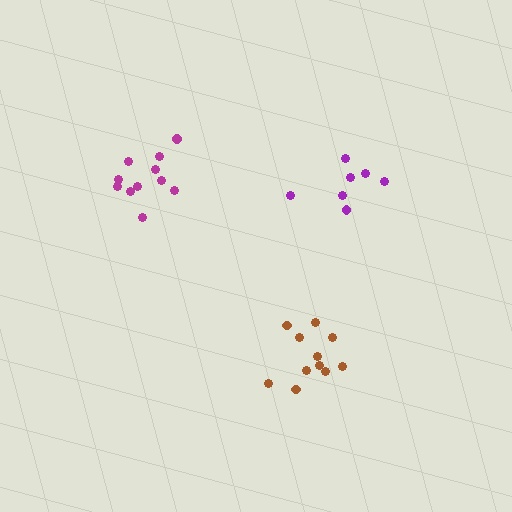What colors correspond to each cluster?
The clusters are colored: brown, purple, magenta.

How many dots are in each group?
Group 1: 11 dots, Group 2: 7 dots, Group 3: 11 dots (29 total).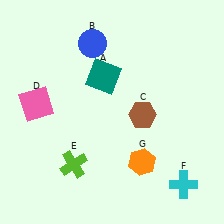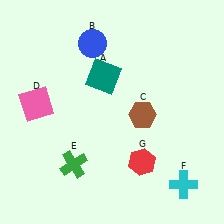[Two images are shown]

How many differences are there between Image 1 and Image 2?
There are 2 differences between the two images.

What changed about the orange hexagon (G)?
In Image 1, G is orange. In Image 2, it changed to red.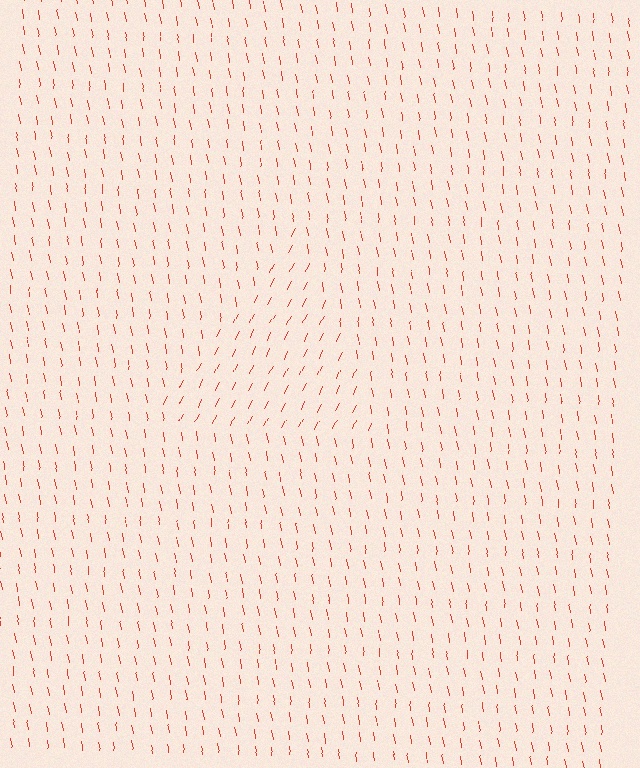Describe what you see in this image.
The image is filled with small red line segments. A triangle region in the image has lines oriented differently from the surrounding lines, creating a visible texture boundary.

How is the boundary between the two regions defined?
The boundary is defined purely by a change in line orientation (approximately 36 degrees difference). All lines are the same color and thickness.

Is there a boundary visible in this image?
Yes, there is a texture boundary formed by a change in line orientation.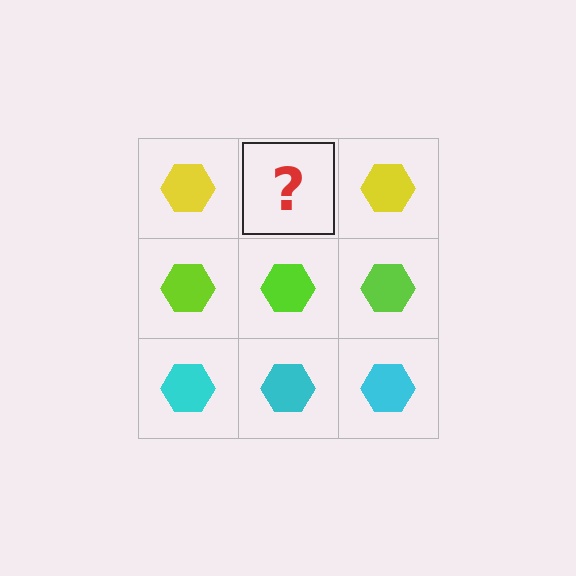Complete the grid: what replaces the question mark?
The question mark should be replaced with a yellow hexagon.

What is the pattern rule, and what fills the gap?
The rule is that each row has a consistent color. The gap should be filled with a yellow hexagon.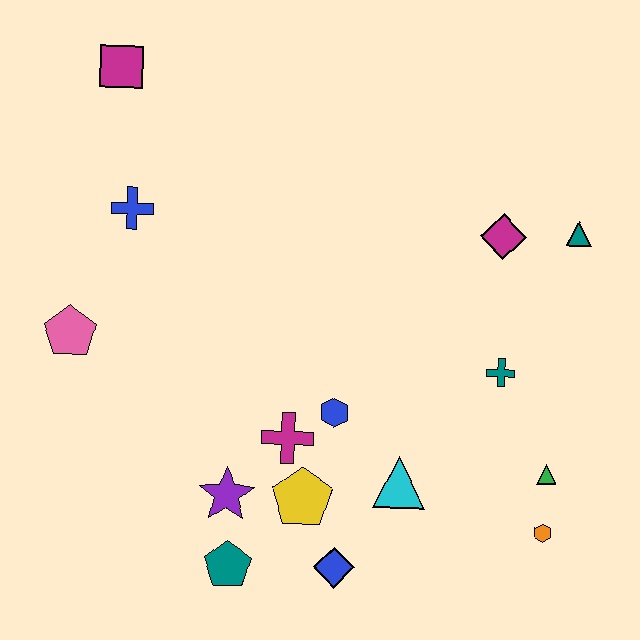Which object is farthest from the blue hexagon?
The magenta square is farthest from the blue hexagon.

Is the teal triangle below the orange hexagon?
No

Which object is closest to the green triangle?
The orange hexagon is closest to the green triangle.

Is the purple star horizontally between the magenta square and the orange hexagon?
Yes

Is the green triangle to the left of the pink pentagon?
No